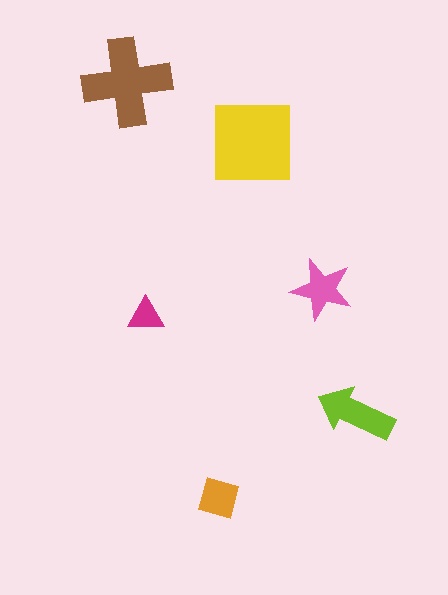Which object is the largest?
The yellow square.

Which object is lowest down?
The orange diamond is bottommost.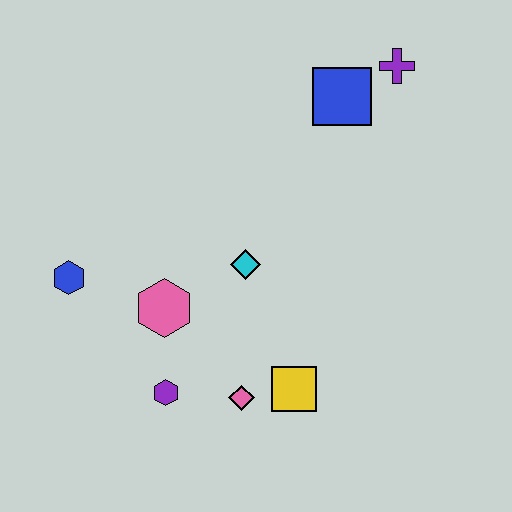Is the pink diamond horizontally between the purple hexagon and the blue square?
Yes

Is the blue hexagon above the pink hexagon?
Yes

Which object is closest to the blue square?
The purple cross is closest to the blue square.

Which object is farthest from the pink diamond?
The purple cross is farthest from the pink diamond.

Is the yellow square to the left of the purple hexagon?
No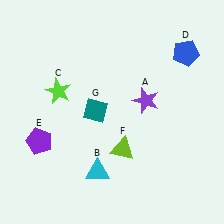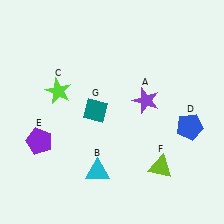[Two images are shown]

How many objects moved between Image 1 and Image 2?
2 objects moved between the two images.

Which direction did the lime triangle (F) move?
The lime triangle (F) moved right.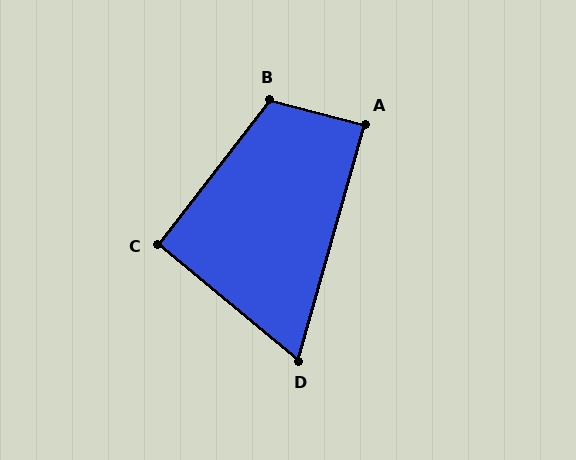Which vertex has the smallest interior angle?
D, at approximately 66 degrees.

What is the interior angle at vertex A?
Approximately 88 degrees (approximately right).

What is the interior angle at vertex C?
Approximately 92 degrees (approximately right).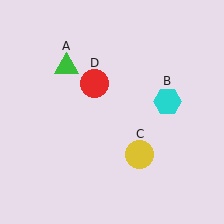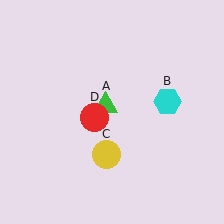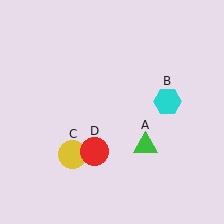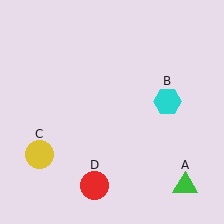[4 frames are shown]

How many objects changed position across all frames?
3 objects changed position: green triangle (object A), yellow circle (object C), red circle (object D).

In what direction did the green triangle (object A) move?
The green triangle (object A) moved down and to the right.